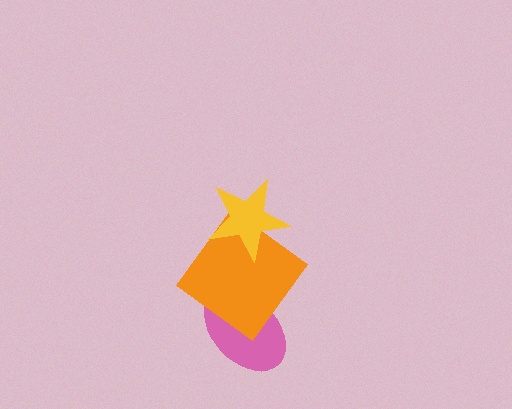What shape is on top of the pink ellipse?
The orange diamond is on top of the pink ellipse.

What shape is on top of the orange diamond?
The yellow star is on top of the orange diamond.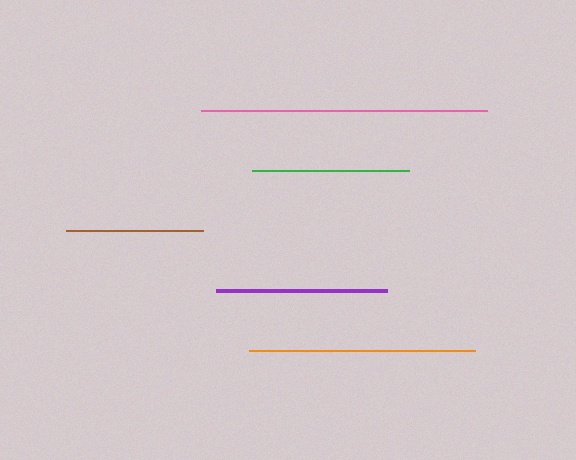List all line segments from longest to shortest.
From longest to shortest: pink, orange, purple, green, brown.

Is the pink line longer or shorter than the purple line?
The pink line is longer than the purple line.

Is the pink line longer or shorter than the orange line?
The pink line is longer than the orange line.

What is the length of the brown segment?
The brown segment is approximately 136 pixels long.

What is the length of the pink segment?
The pink segment is approximately 286 pixels long.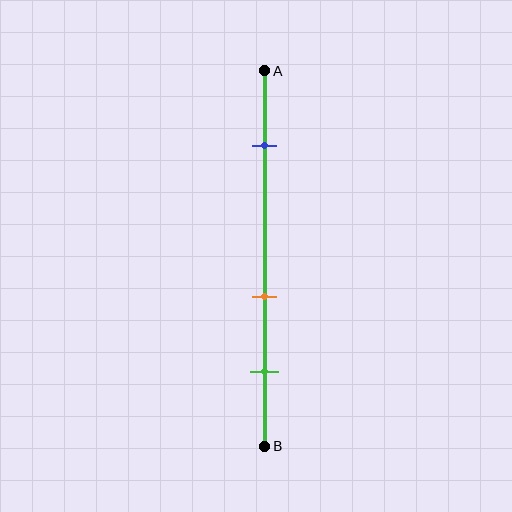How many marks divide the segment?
There are 3 marks dividing the segment.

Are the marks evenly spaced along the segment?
No, the marks are not evenly spaced.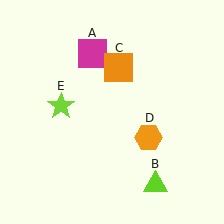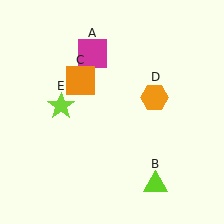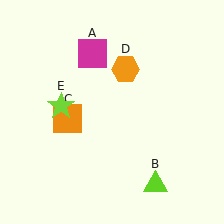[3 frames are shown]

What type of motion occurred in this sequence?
The orange square (object C), orange hexagon (object D) rotated counterclockwise around the center of the scene.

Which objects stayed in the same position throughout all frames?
Magenta square (object A) and lime triangle (object B) and lime star (object E) remained stationary.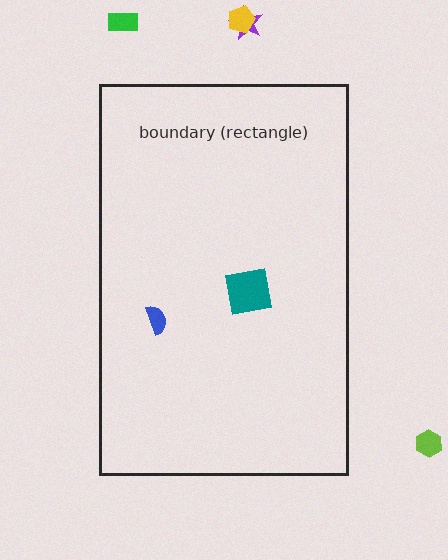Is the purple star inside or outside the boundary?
Outside.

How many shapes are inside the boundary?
2 inside, 4 outside.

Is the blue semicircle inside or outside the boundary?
Inside.